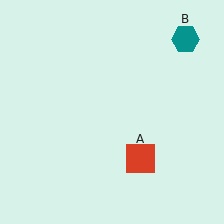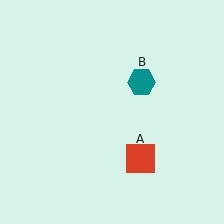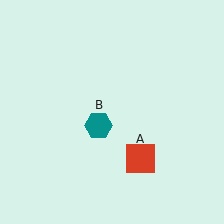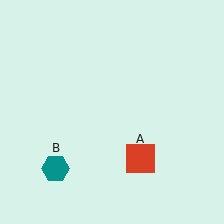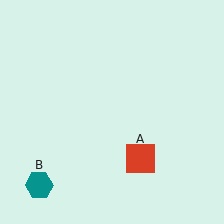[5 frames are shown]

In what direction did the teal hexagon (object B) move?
The teal hexagon (object B) moved down and to the left.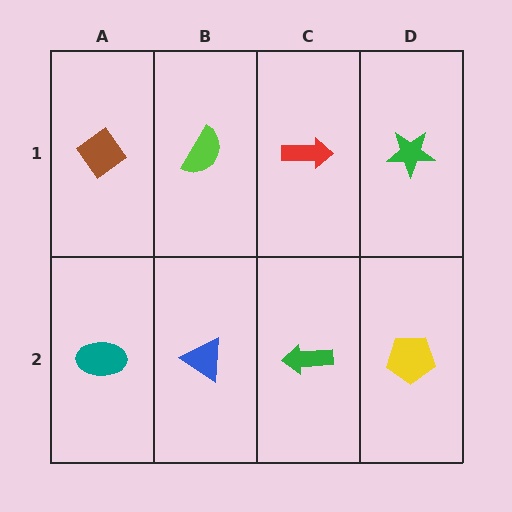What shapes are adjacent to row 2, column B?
A lime semicircle (row 1, column B), a teal ellipse (row 2, column A), a green arrow (row 2, column C).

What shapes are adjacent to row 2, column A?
A brown diamond (row 1, column A), a blue triangle (row 2, column B).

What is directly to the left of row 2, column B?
A teal ellipse.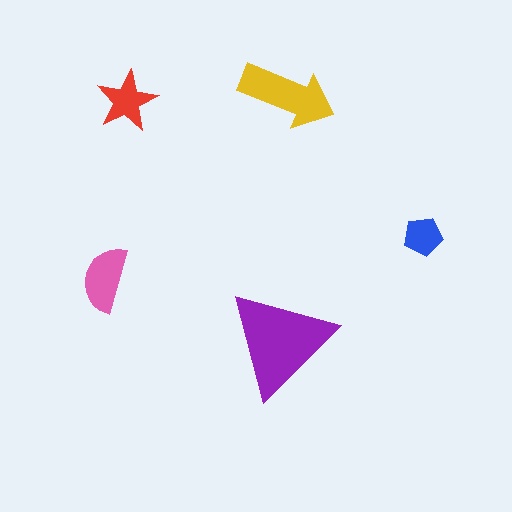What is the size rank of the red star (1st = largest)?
4th.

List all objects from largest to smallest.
The purple triangle, the yellow arrow, the pink semicircle, the red star, the blue pentagon.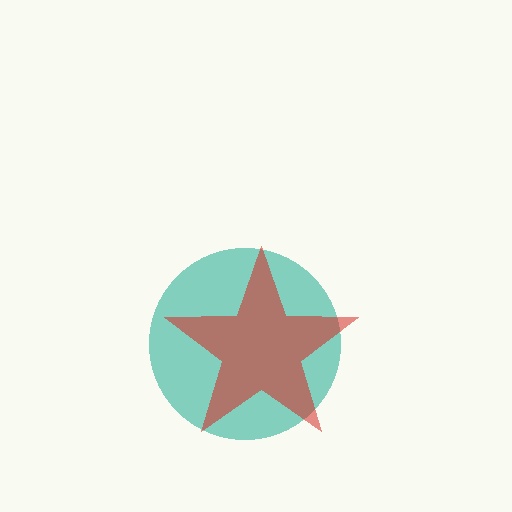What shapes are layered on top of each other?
The layered shapes are: a teal circle, a red star.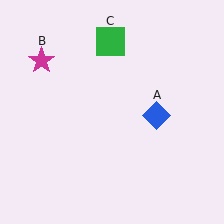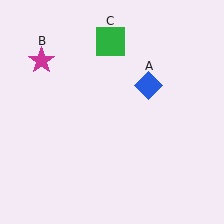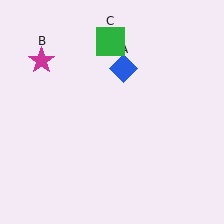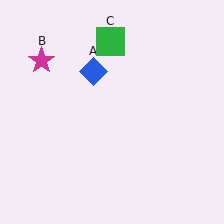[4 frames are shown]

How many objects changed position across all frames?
1 object changed position: blue diamond (object A).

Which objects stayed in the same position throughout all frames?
Magenta star (object B) and green square (object C) remained stationary.